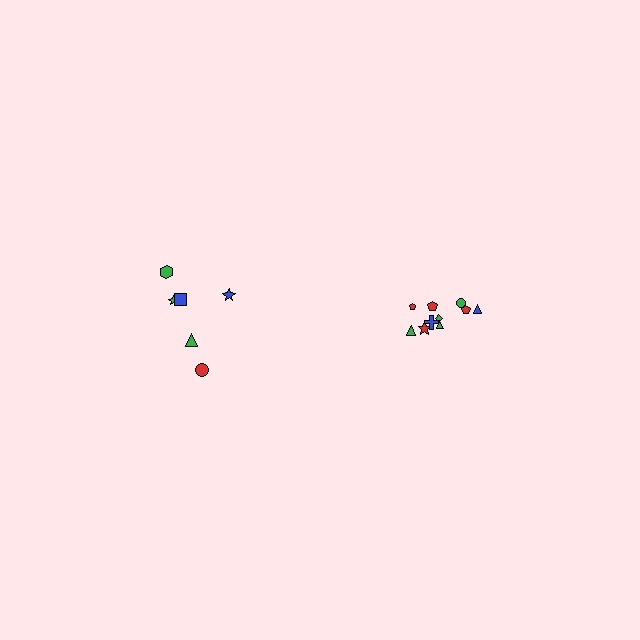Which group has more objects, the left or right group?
The right group.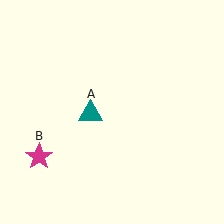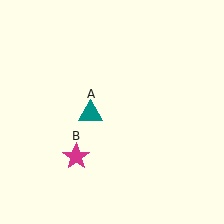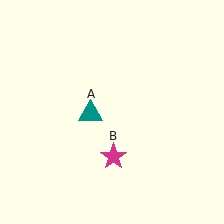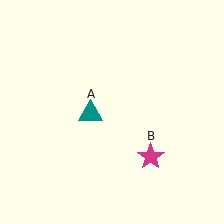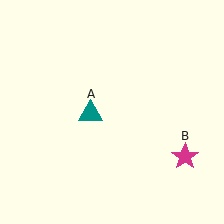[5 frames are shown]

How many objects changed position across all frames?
1 object changed position: magenta star (object B).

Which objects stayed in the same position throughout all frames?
Teal triangle (object A) remained stationary.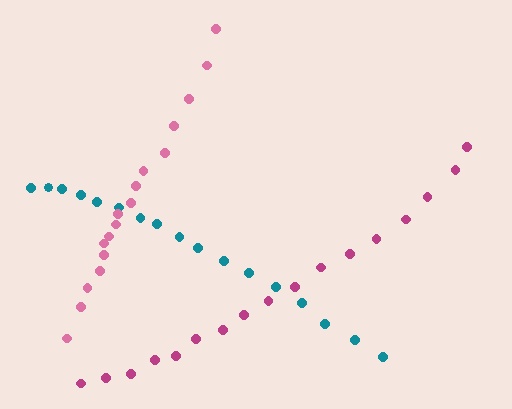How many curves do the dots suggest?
There are 3 distinct paths.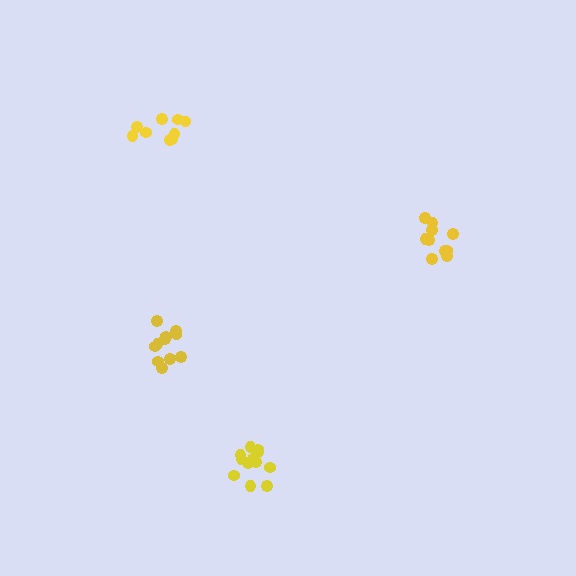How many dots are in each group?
Group 1: 9 dots, Group 2: 13 dots, Group 3: 11 dots, Group 4: 10 dots (43 total).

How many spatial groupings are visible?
There are 4 spatial groupings.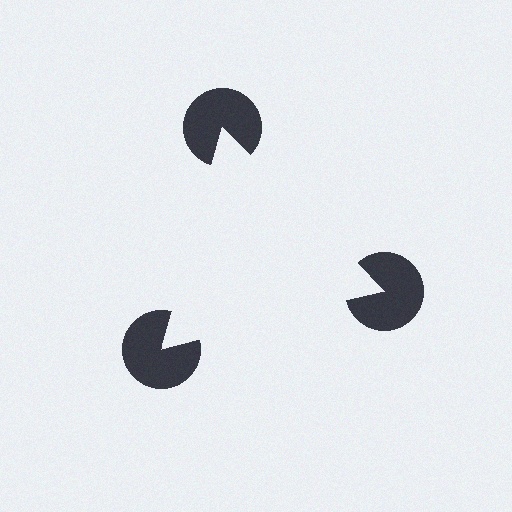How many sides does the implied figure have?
3 sides.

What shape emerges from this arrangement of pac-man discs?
An illusory triangle — its edges are inferred from the aligned wedge cuts in the pac-man discs, not physically drawn.